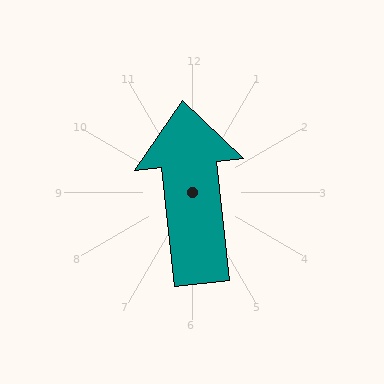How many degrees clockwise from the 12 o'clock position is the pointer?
Approximately 354 degrees.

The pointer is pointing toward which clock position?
Roughly 12 o'clock.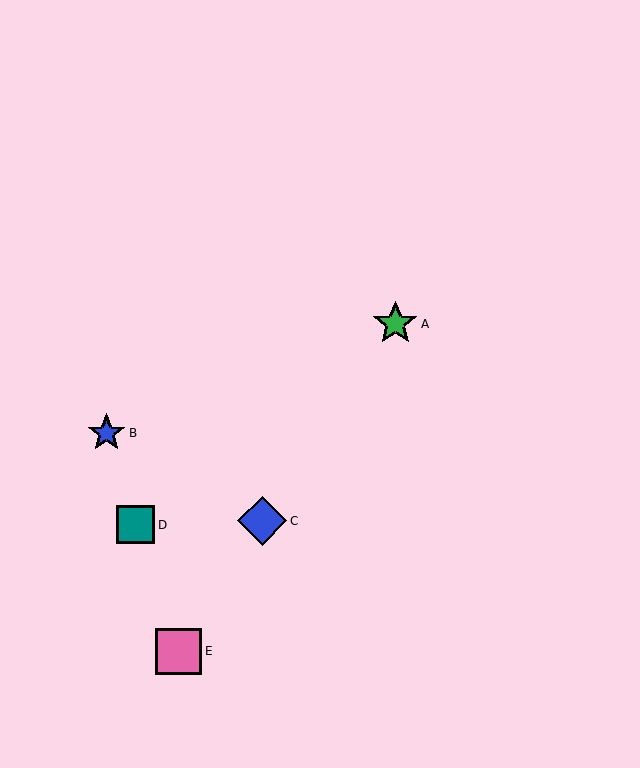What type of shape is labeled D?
Shape D is a teal square.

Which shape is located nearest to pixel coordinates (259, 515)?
The blue diamond (labeled C) at (262, 521) is nearest to that location.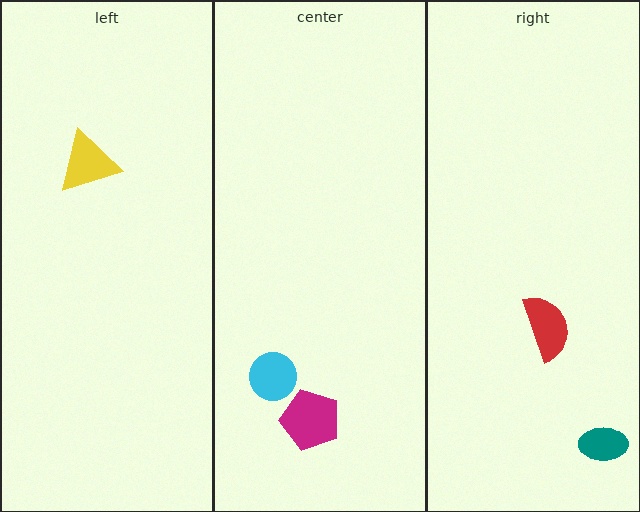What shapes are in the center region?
The magenta pentagon, the cyan circle.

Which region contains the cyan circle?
The center region.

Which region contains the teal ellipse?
The right region.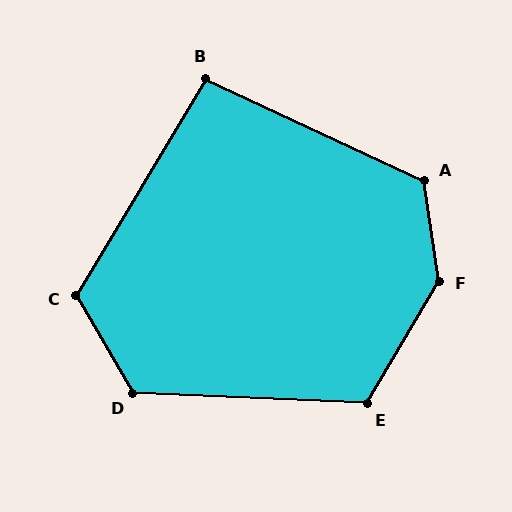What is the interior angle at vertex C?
Approximately 119 degrees (obtuse).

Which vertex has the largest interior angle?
F, at approximately 142 degrees.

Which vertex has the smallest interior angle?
B, at approximately 96 degrees.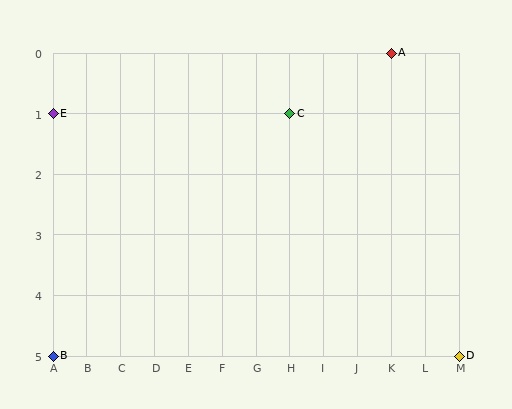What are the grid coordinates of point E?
Point E is at grid coordinates (A, 1).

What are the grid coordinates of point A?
Point A is at grid coordinates (K, 0).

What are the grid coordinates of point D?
Point D is at grid coordinates (M, 5).